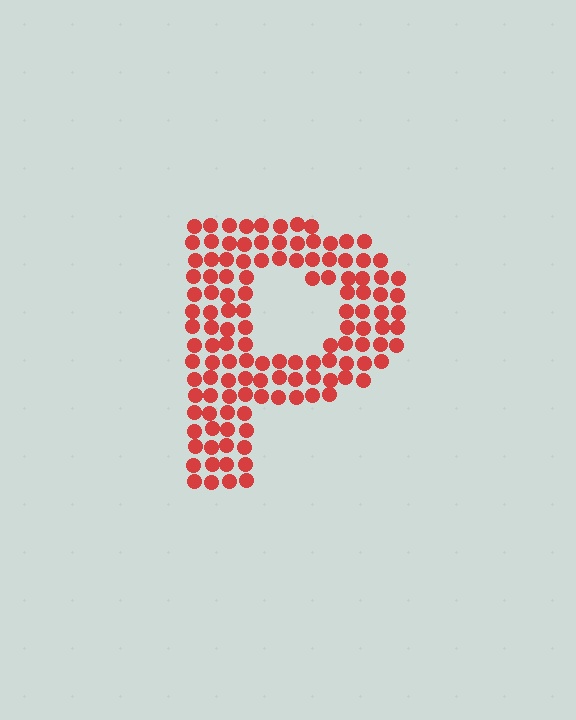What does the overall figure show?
The overall figure shows the letter P.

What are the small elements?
The small elements are circles.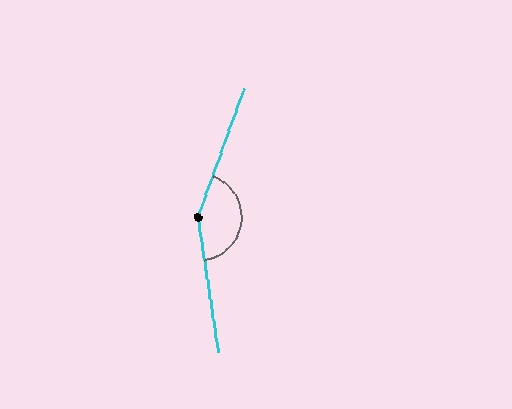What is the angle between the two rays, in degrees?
Approximately 152 degrees.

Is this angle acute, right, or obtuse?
It is obtuse.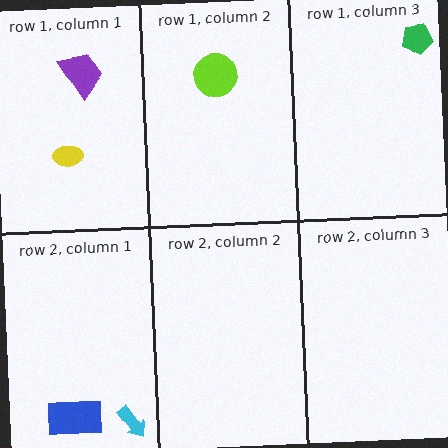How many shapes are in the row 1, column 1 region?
2.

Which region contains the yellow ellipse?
The row 1, column 1 region.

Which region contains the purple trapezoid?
The row 1, column 1 region.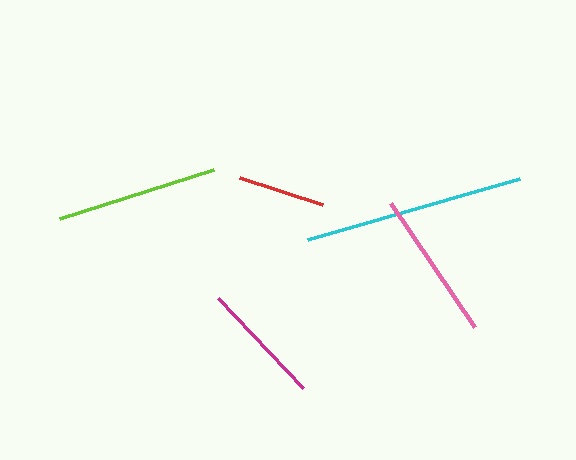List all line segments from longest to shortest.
From longest to shortest: cyan, lime, pink, magenta, red.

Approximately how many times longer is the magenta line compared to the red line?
The magenta line is approximately 1.4 times the length of the red line.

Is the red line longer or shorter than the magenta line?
The magenta line is longer than the red line.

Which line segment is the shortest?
The red line is the shortest at approximately 87 pixels.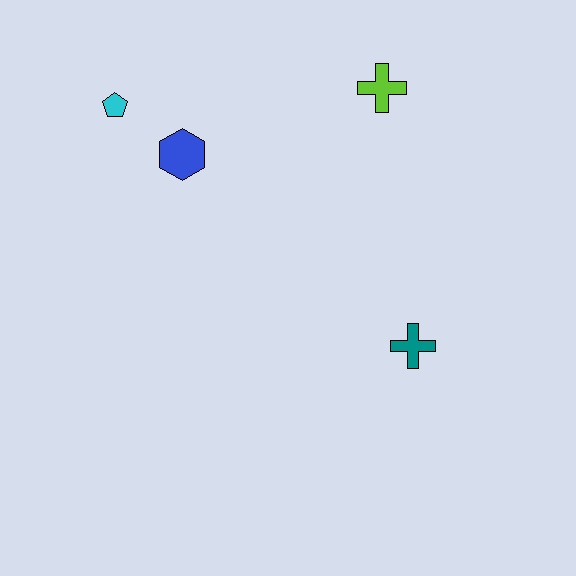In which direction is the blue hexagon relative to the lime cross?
The blue hexagon is to the left of the lime cross.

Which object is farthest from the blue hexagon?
The teal cross is farthest from the blue hexagon.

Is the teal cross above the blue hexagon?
No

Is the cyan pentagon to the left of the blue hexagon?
Yes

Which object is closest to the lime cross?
The blue hexagon is closest to the lime cross.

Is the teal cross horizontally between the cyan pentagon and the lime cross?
No